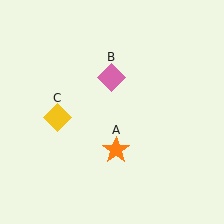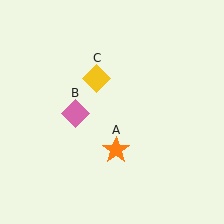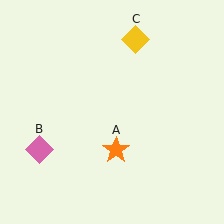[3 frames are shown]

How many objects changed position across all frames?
2 objects changed position: pink diamond (object B), yellow diamond (object C).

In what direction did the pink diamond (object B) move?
The pink diamond (object B) moved down and to the left.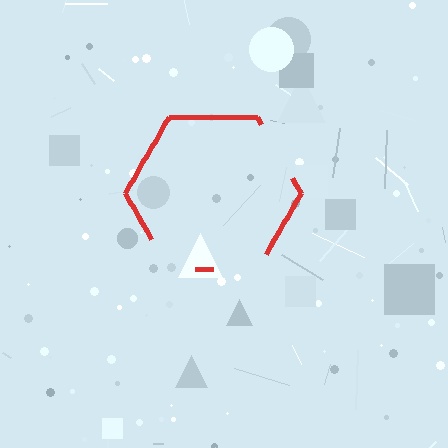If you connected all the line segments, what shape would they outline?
They would outline a hexagon.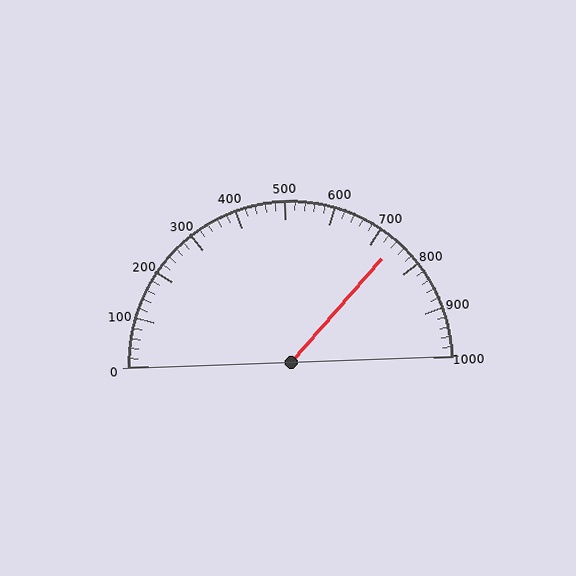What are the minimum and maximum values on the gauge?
The gauge ranges from 0 to 1000.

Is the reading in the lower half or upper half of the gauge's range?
The reading is in the upper half of the range (0 to 1000).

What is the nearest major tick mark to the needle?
The nearest major tick mark is 700.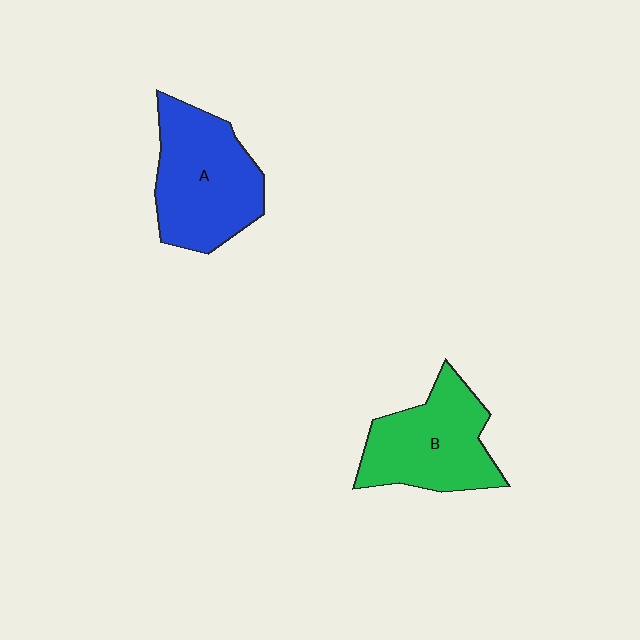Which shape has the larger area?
Shape A (blue).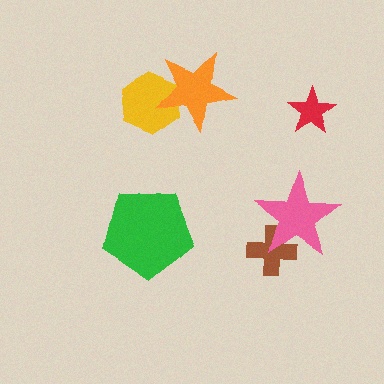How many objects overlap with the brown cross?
1 object overlaps with the brown cross.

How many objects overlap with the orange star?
1 object overlaps with the orange star.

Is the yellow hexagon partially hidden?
Yes, it is partially covered by another shape.